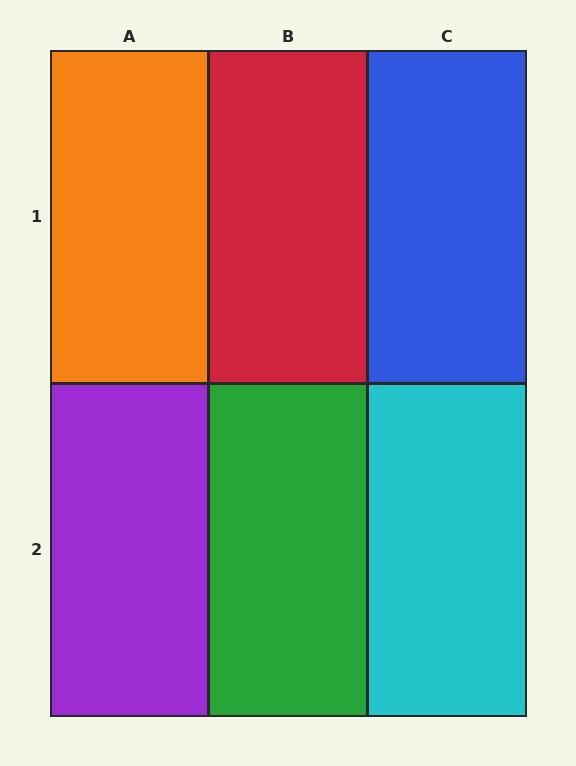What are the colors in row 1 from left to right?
Orange, red, blue.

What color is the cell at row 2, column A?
Purple.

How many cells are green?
1 cell is green.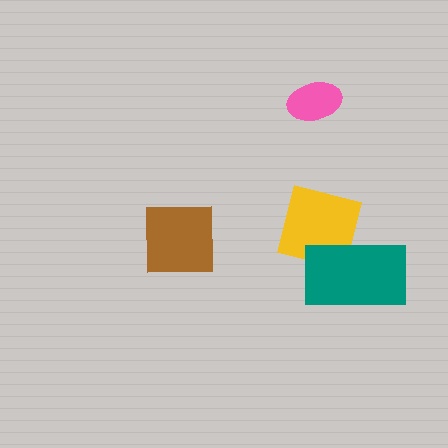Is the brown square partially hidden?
No, no other shape covers it.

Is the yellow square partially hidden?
Yes, it is partially covered by another shape.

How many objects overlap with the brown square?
0 objects overlap with the brown square.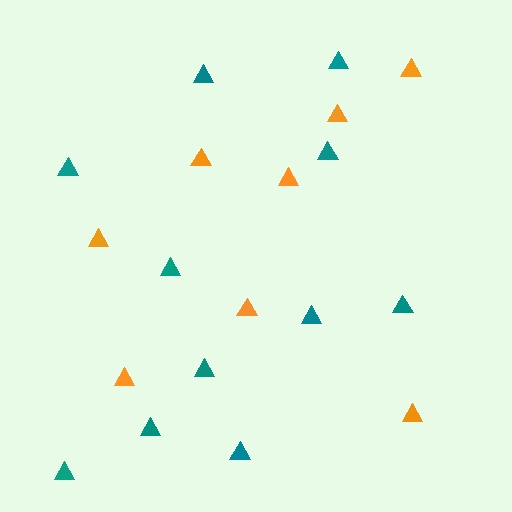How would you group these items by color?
There are 2 groups: one group of orange triangles (8) and one group of teal triangles (11).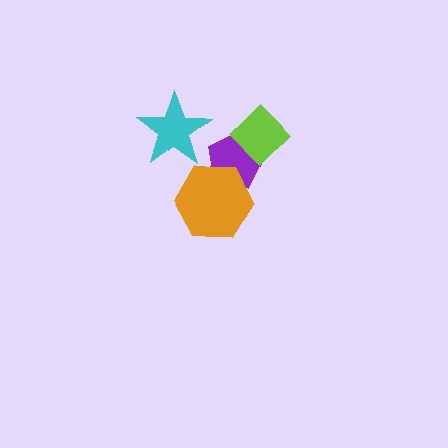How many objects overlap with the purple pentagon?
2 objects overlap with the purple pentagon.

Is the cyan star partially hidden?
No, no other shape covers it.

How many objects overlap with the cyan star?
0 objects overlap with the cyan star.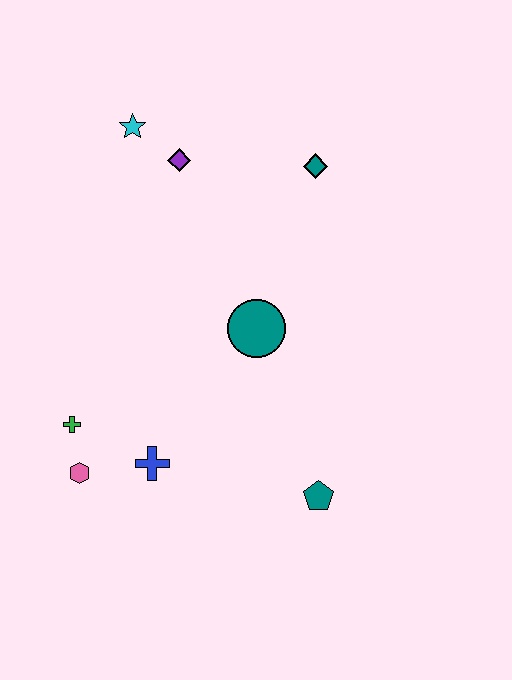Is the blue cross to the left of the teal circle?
Yes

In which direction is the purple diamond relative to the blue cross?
The purple diamond is above the blue cross.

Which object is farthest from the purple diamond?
The teal pentagon is farthest from the purple diamond.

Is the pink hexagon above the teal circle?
No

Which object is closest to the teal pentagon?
The blue cross is closest to the teal pentagon.